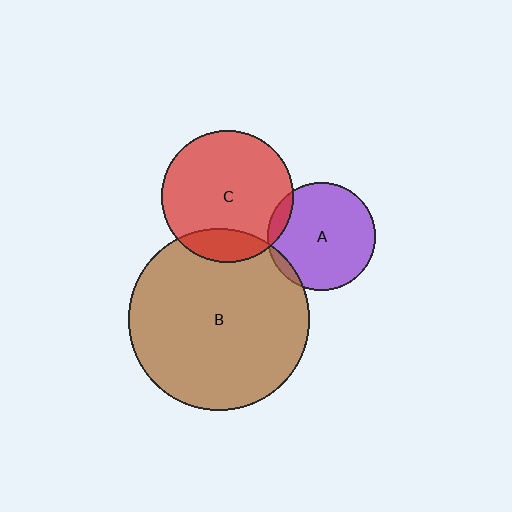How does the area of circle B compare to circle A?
Approximately 2.8 times.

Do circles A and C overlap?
Yes.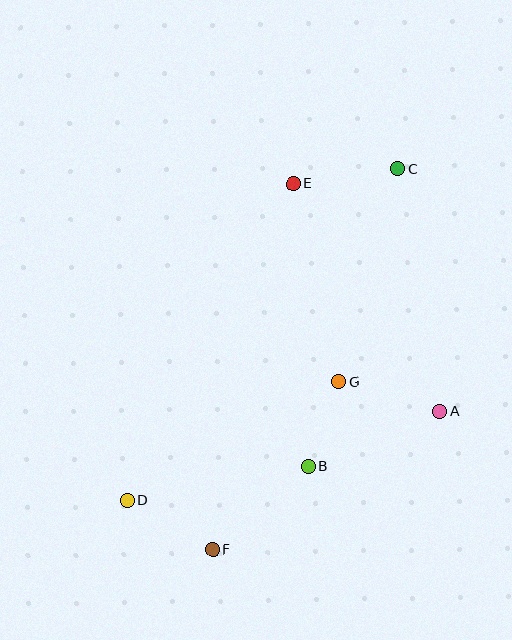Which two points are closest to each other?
Points B and G are closest to each other.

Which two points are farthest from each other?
Points C and D are farthest from each other.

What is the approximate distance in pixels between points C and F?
The distance between C and F is approximately 423 pixels.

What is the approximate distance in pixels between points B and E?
The distance between B and E is approximately 284 pixels.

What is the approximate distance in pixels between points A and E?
The distance between A and E is approximately 271 pixels.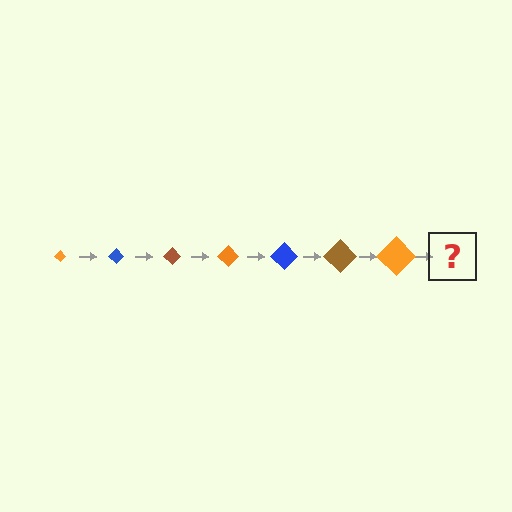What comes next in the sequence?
The next element should be a blue diamond, larger than the previous one.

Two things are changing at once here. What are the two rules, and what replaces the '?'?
The two rules are that the diamond grows larger each step and the color cycles through orange, blue, and brown. The '?' should be a blue diamond, larger than the previous one.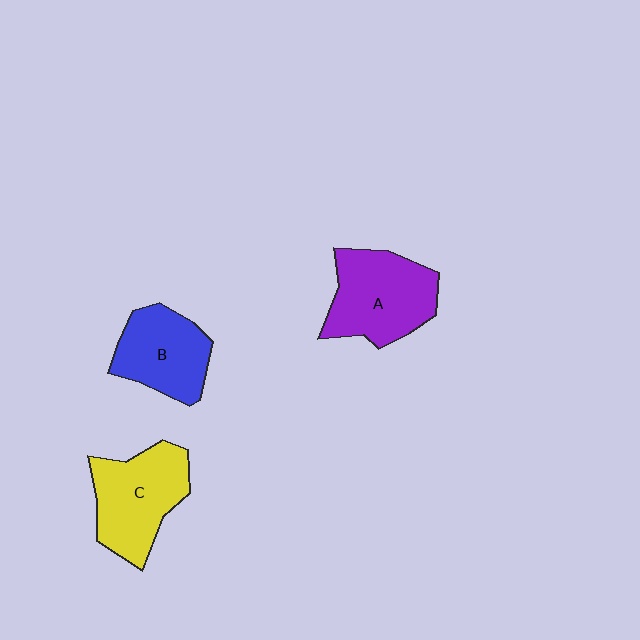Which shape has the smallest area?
Shape B (blue).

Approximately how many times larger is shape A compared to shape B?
Approximately 1.2 times.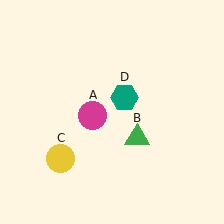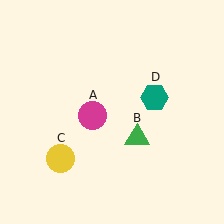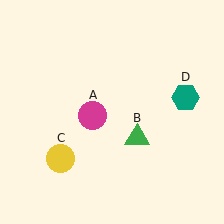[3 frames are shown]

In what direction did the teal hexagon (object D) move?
The teal hexagon (object D) moved right.